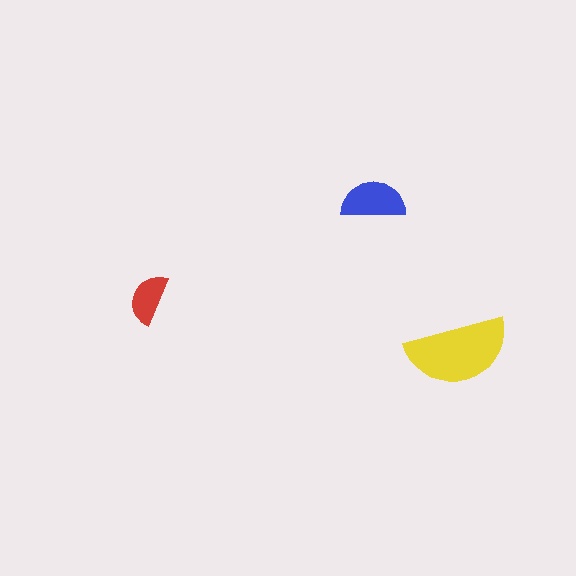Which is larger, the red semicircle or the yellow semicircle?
The yellow one.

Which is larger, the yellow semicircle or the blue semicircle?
The yellow one.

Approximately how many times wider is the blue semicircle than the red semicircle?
About 1.5 times wider.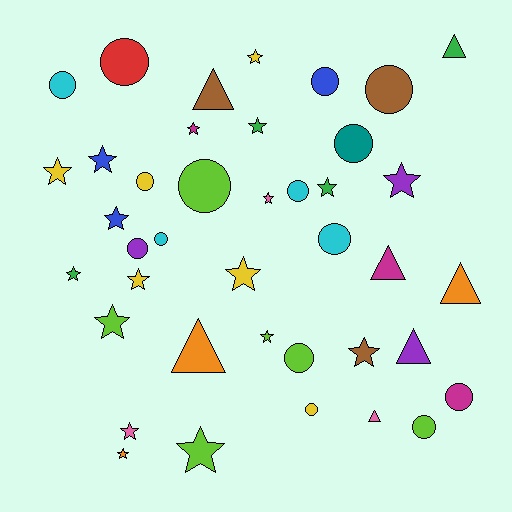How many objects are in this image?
There are 40 objects.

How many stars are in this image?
There are 18 stars.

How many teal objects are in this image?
There is 1 teal object.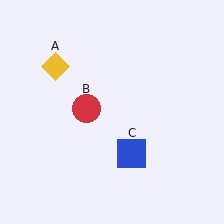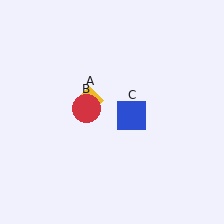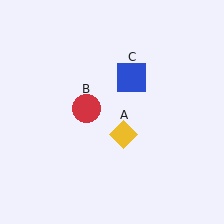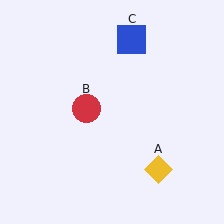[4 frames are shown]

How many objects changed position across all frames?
2 objects changed position: yellow diamond (object A), blue square (object C).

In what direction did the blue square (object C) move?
The blue square (object C) moved up.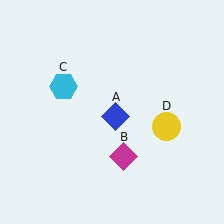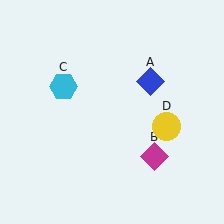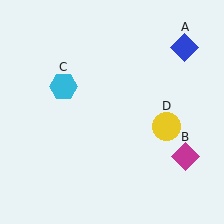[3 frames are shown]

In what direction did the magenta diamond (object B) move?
The magenta diamond (object B) moved right.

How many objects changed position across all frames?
2 objects changed position: blue diamond (object A), magenta diamond (object B).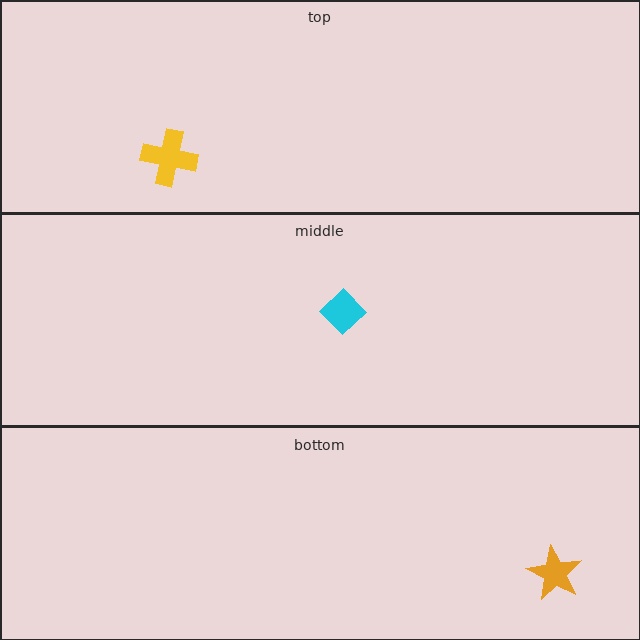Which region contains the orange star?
The bottom region.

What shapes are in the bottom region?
The orange star.